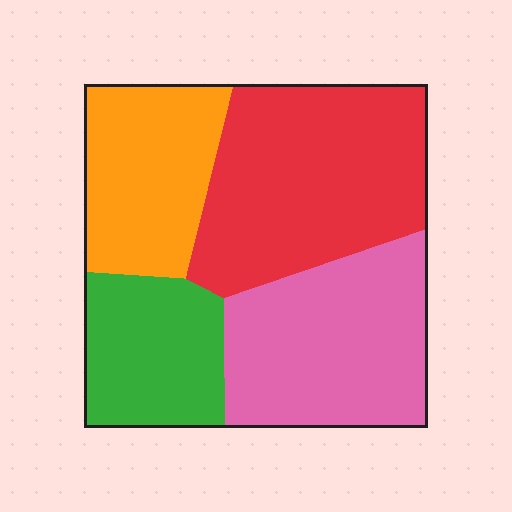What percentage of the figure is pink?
Pink takes up about one quarter (1/4) of the figure.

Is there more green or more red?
Red.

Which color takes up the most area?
Red, at roughly 35%.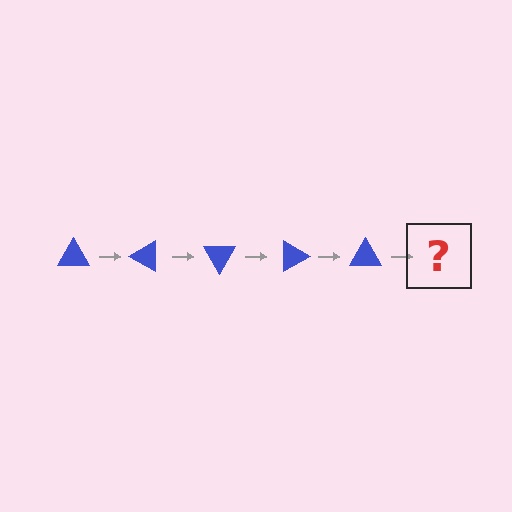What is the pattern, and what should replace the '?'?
The pattern is that the triangle rotates 30 degrees each step. The '?' should be a blue triangle rotated 150 degrees.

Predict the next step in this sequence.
The next step is a blue triangle rotated 150 degrees.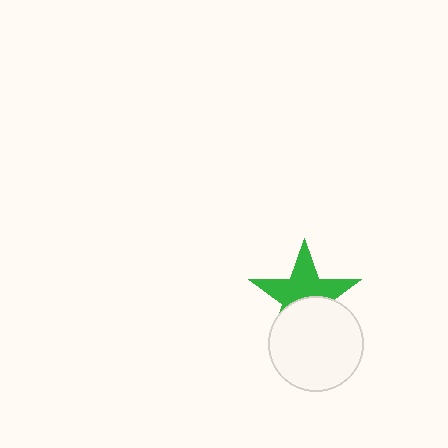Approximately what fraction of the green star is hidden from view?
Roughly 44% of the green star is hidden behind the white circle.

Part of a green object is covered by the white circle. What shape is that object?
It is a star.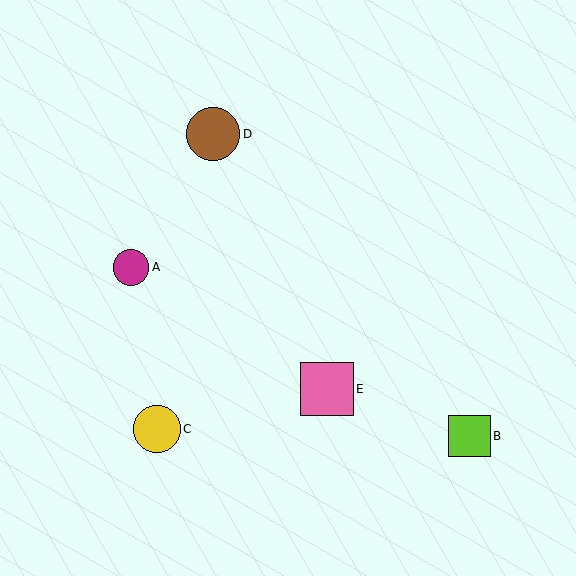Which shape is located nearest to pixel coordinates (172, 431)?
The yellow circle (labeled C) at (157, 429) is nearest to that location.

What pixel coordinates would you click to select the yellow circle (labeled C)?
Click at (157, 429) to select the yellow circle C.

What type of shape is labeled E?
Shape E is a pink square.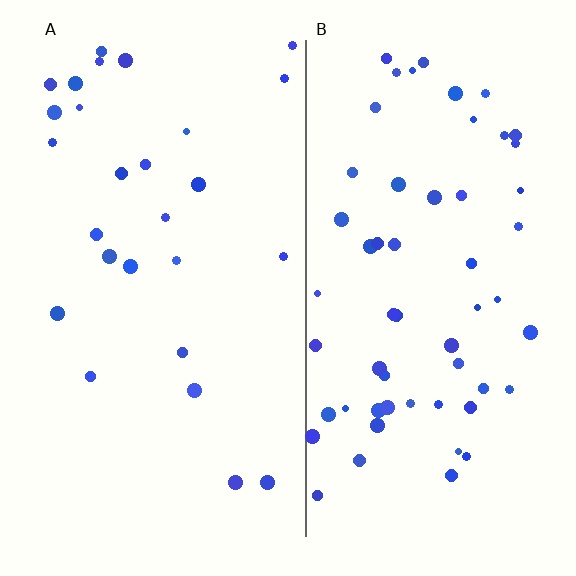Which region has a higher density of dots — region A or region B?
B (the right).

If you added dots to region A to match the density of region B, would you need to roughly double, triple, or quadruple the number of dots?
Approximately double.